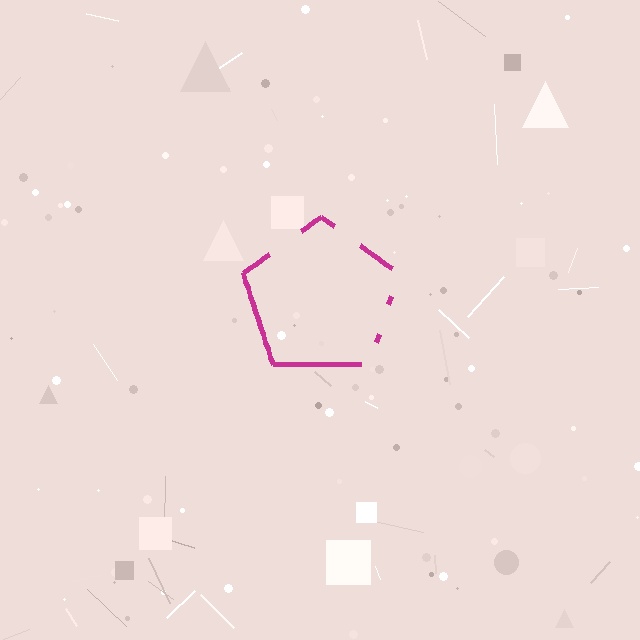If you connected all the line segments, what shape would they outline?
They would outline a pentagon.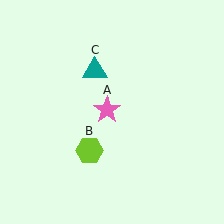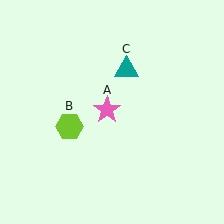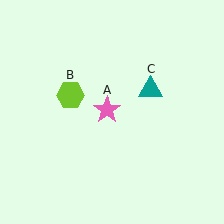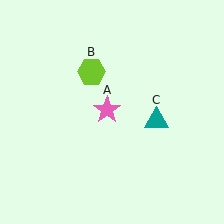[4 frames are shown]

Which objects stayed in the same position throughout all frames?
Pink star (object A) remained stationary.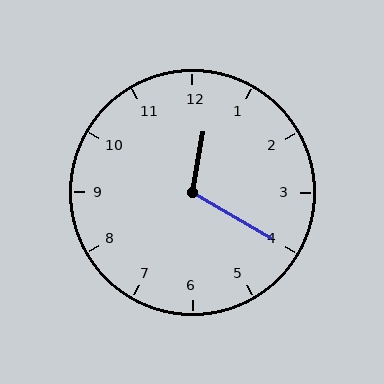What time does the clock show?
12:20.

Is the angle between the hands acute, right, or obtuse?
It is obtuse.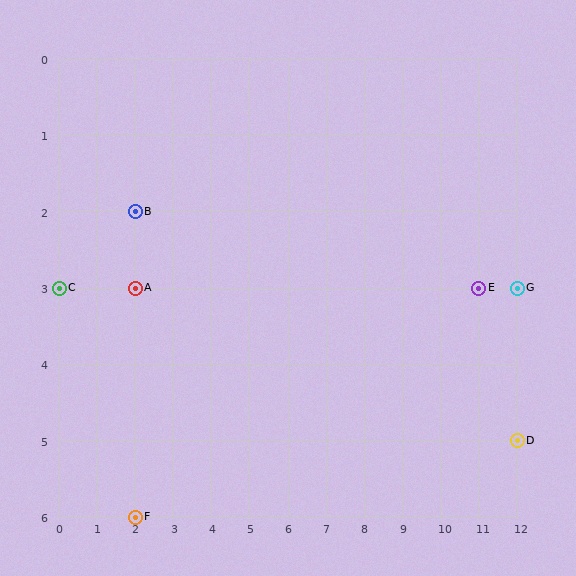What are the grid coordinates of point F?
Point F is at grid coordinates (2, 6).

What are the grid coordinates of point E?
Point E is at grid coordinates (11, 3).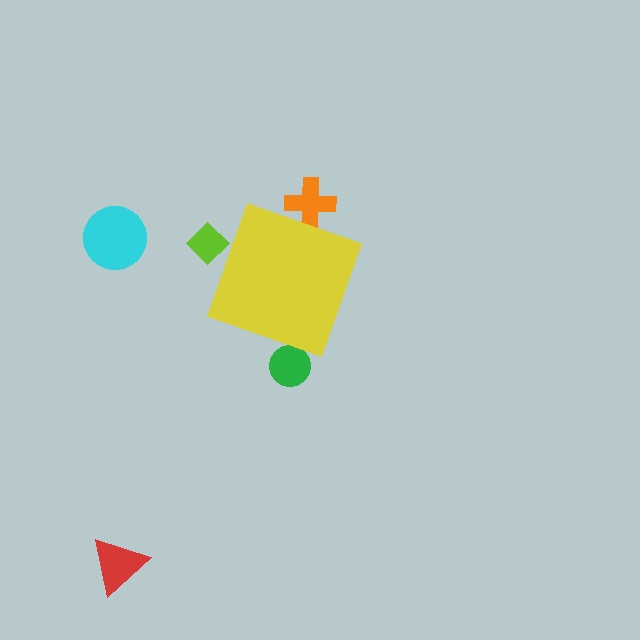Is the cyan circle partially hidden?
No, the cyan circle is fully visible.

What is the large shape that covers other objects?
A yellow diamond.